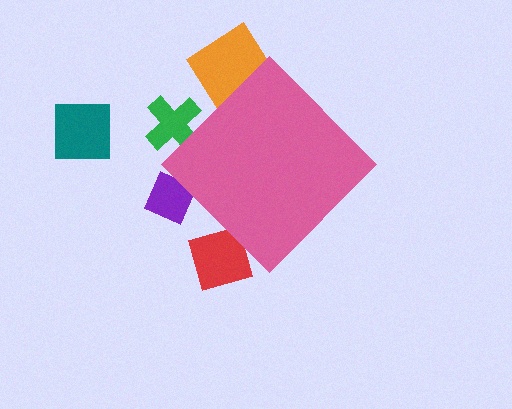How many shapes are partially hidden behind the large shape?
4 shapes are partially hidden.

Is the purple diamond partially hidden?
Yes, the purple diamond is partially hidden behind the pink diamond.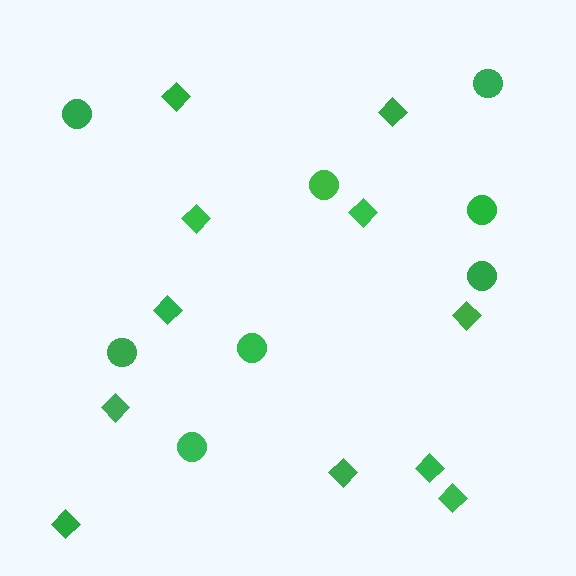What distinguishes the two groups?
There are 2 groups: one group of diamonds (11) and one group of circles (8).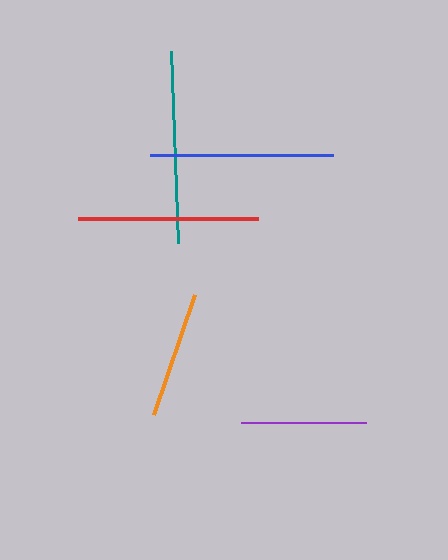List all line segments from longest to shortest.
From longest to shortest: teal, blue, red, orange, purple.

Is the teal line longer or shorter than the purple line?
The teal line is longer than the purple line.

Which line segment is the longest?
The teal line is the longest at approximately 193 pixels.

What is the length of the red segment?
The red segment is approximately 180 pixels long.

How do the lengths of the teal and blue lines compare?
The teal and blue lines are approximately the same length.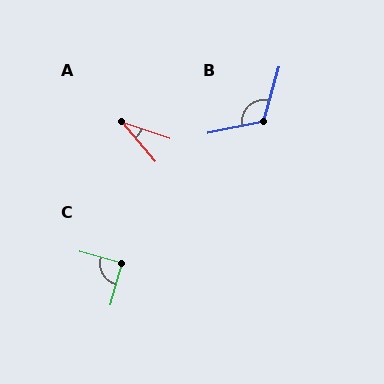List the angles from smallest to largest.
A (31°), C (90°), B (118°).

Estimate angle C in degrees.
Approximately 90 degrees.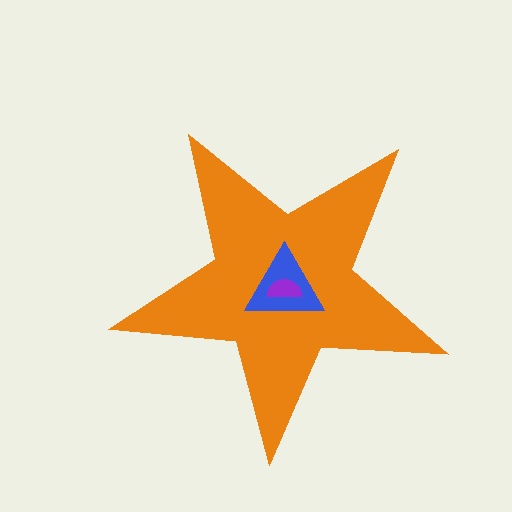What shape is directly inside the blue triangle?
The purple semicircle.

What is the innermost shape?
The purple semicircle.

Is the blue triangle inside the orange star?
Yes.